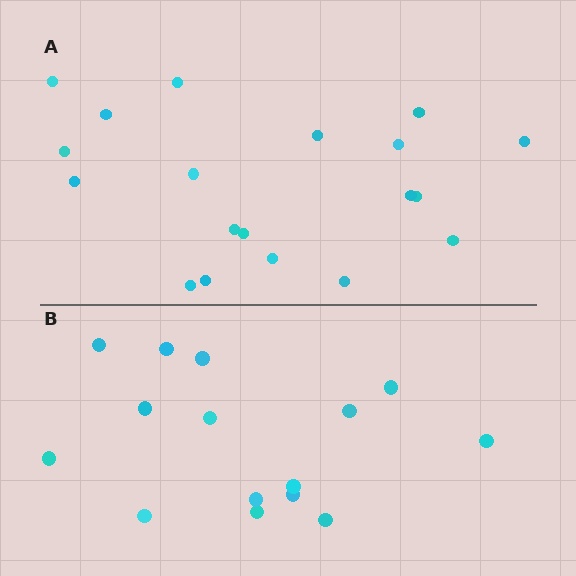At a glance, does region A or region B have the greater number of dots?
Region A (the top region) has more dots.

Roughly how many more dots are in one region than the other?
Region A has about 4 more dots than region B.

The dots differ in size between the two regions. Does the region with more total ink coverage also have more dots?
No. Region B has more total ink coverage because its dots are larger, but region A actually contains more individual dots. Total area can be misleading — the number of items is what matters here.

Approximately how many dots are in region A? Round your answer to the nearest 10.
About 20 dots. (The exact count is 19, which rounds to 20.)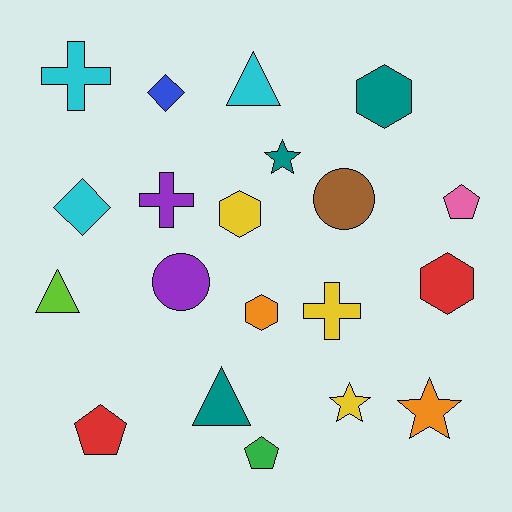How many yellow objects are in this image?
There are 3 yellow objects.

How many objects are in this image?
There are 20 objects.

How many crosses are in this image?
There are 3 crosses.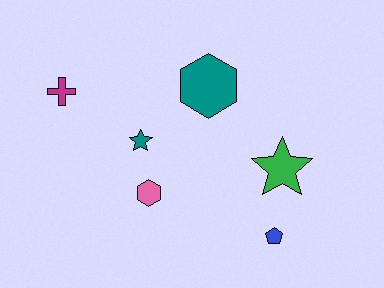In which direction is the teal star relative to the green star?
The teal star is to the left of the green star.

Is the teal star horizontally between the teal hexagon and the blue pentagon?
No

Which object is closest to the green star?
The blue pentagon is closest to the green star.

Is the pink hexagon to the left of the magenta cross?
No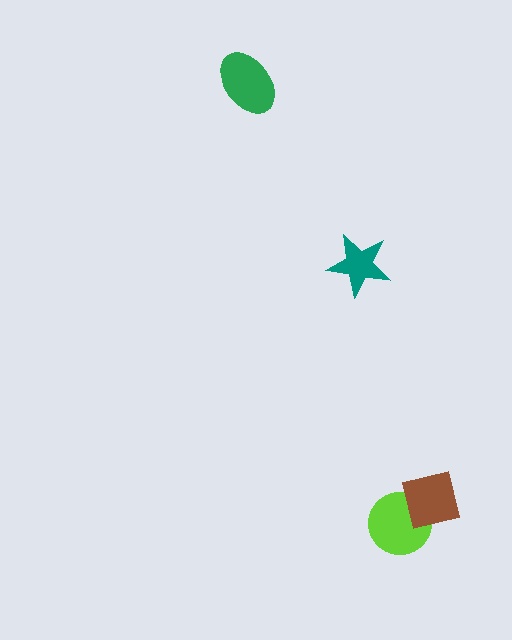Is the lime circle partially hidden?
Yes, it is partially covered by another shape.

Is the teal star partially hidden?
No, no other shape covers it.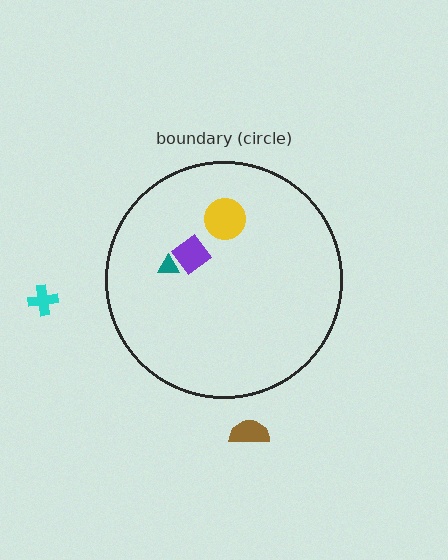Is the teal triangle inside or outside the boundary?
Inside.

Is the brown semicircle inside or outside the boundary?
Outside.